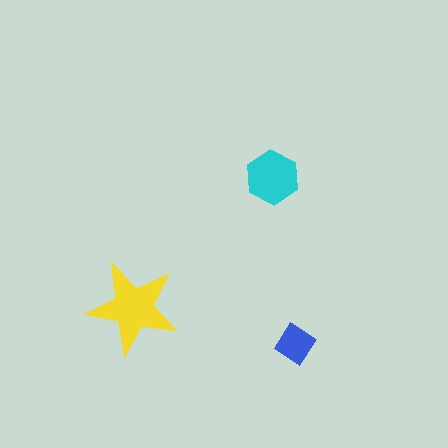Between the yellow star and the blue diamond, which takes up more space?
The yellow star.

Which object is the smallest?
The blue diamond.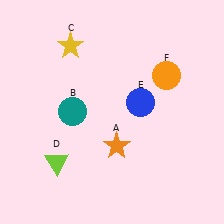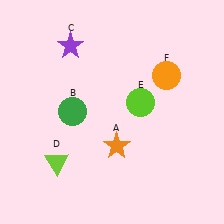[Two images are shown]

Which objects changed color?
B changed from teal to green. C changed from yellow to purple. E changed from blue to lime.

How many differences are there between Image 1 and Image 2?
There are 3 differences between the two images.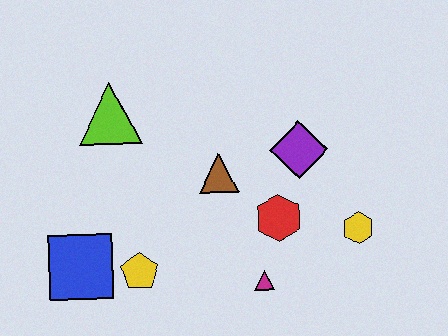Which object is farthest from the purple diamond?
The blue square is farthest from the purple diamond.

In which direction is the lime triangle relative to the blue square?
The lime triangle is above the blue square.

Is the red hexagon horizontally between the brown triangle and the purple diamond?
Yes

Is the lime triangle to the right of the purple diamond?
No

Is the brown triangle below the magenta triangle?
No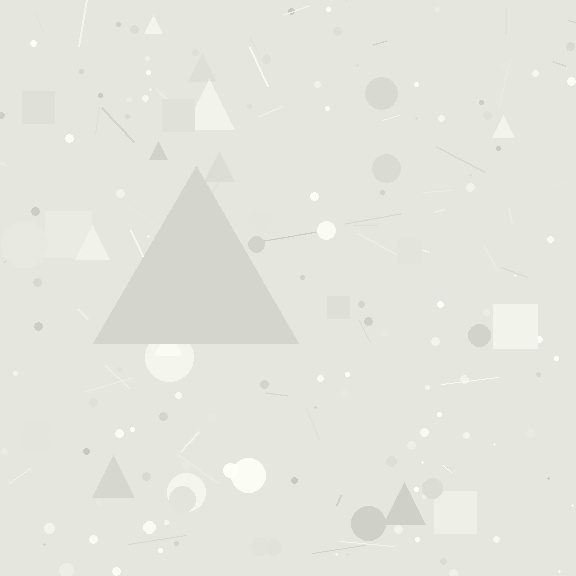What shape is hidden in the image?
A triangle is hidden in the image.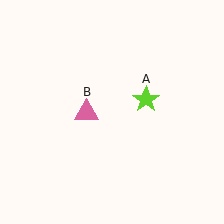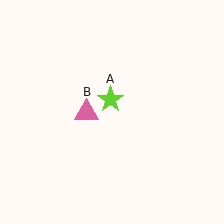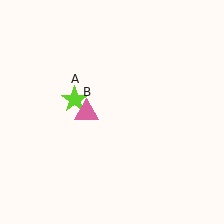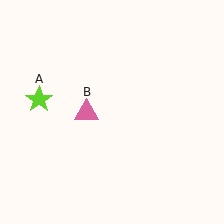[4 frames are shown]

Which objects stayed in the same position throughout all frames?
Pink triangle (object B) remained stationary.